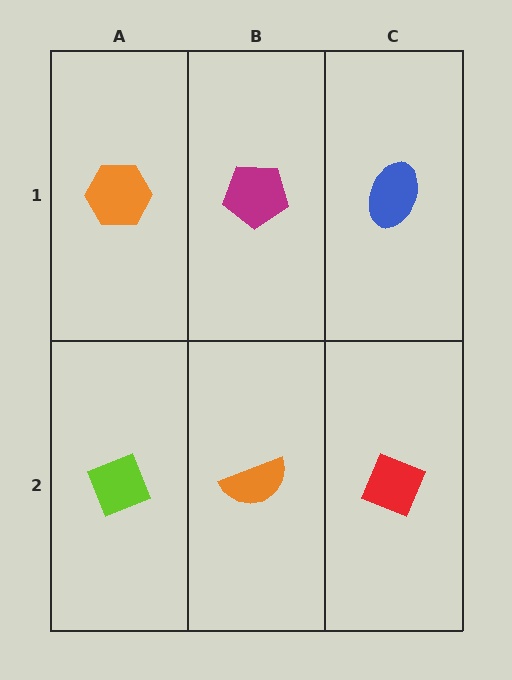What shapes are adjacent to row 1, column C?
A red diamond (row 2, column C), a magenta pentagon (row 1, column B).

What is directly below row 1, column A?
A lime diamond.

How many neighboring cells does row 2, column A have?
2.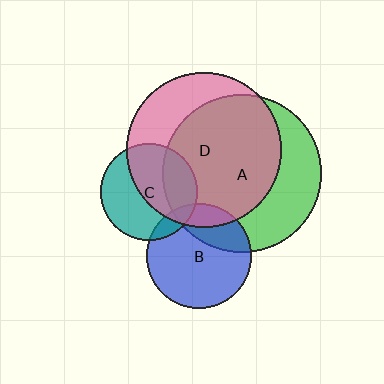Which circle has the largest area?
Circle A (green).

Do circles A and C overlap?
Yes.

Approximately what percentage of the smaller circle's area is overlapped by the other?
Approximately 25%.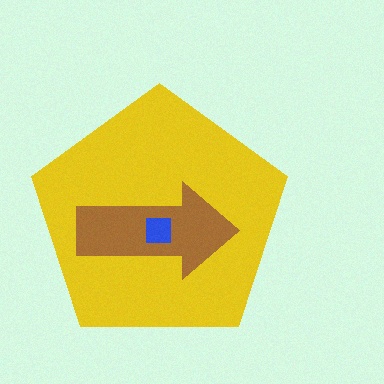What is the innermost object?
The blue square.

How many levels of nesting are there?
3.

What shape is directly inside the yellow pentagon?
The brown arrow.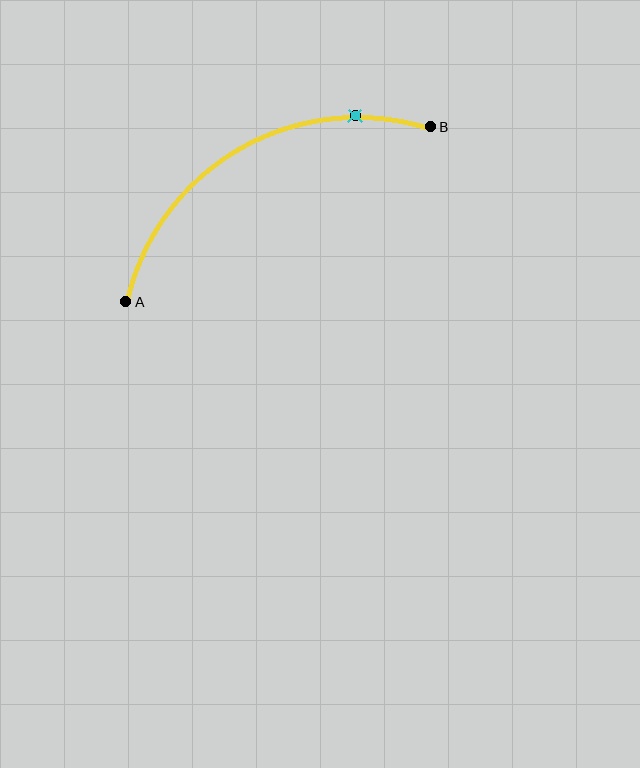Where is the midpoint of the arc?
The arc midpoint is the point on the curve farthest from the straight line joining A and B. It sits above that line.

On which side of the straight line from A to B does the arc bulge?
The arc bulges above the straight line connecting A and B.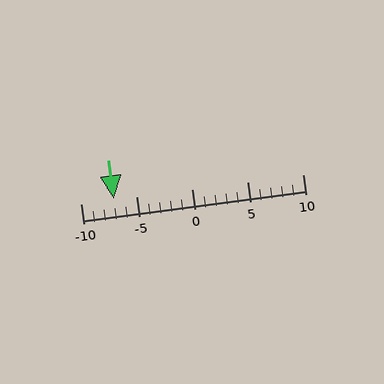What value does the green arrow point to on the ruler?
The green arrow points to approximately -7.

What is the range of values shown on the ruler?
The ruler shows values from -10 to 10.